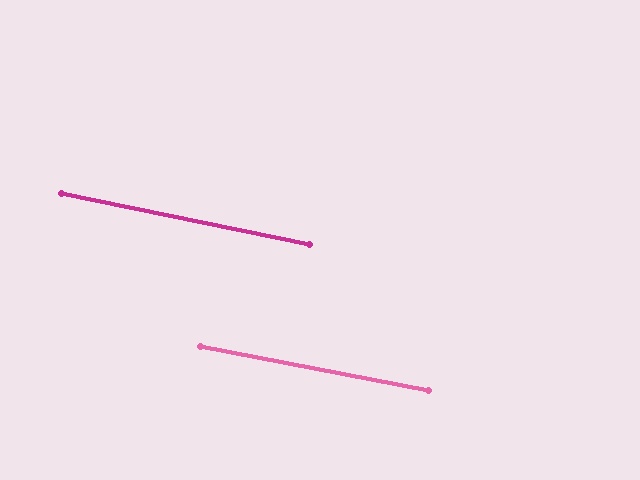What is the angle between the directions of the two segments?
Approximately 1 degree.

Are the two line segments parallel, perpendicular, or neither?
Parallel — their directions differ by only 0.9°.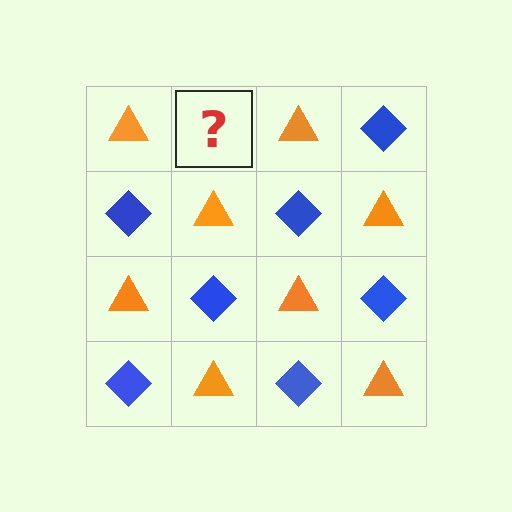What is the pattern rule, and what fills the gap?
The rule is that it alternates orange triangle and blue diamond in a checkerboard pattern. The gap should be filled with a blue diamond.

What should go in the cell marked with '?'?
The missing cell should contain a blue diamond.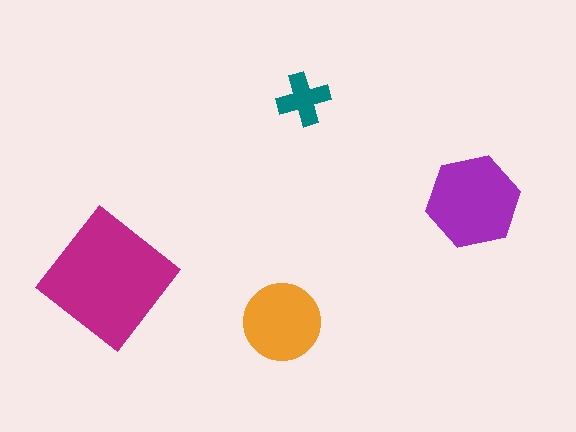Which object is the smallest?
The teal cross.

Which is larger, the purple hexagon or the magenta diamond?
The magenta diamond.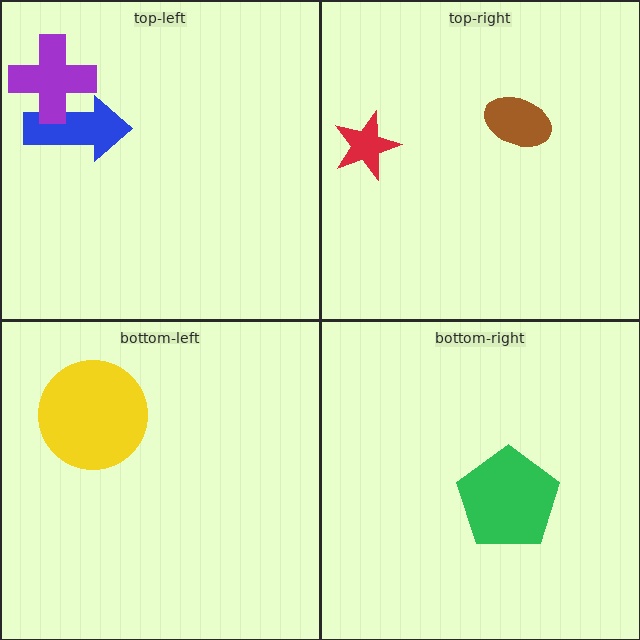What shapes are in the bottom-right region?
The green pentagon.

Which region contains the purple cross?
The top-left region.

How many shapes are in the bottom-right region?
1.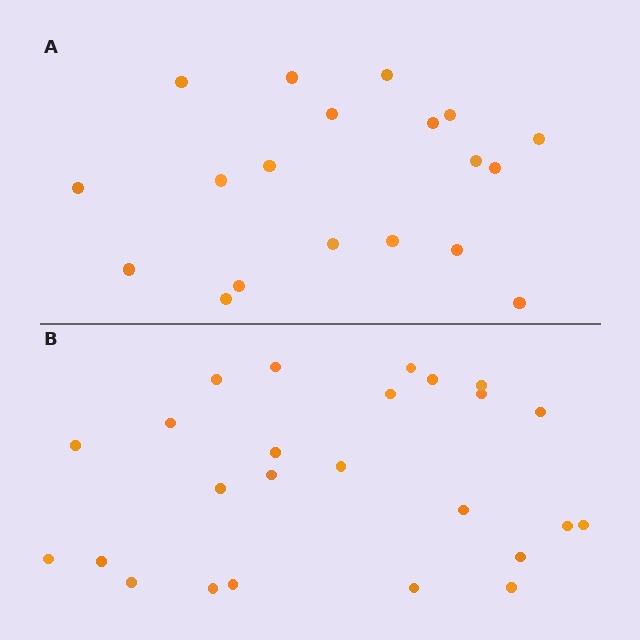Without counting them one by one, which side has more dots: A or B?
Region B (the bottom region) has more dots.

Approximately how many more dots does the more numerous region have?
Region B has about 6 more dots than region A.